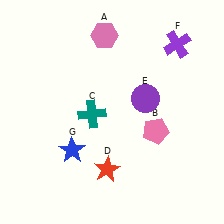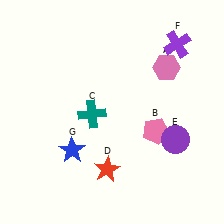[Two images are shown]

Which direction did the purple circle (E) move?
The purple circle (E) moved down.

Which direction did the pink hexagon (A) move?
The pink hexagon (A) moved right.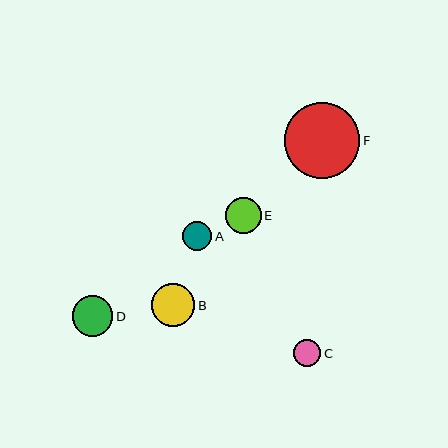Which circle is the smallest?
Circle C is the smallest with a size of approximately 27 pixels.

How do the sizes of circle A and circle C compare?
Circle A and circle C are approximately the same size.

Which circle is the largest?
Circle F is the largest with a size of approximately 76 pixels.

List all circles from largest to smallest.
From largest to smallest: F, B, D, E, A, C.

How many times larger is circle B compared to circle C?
Circle B is approximately 1.6 times the size of circle C.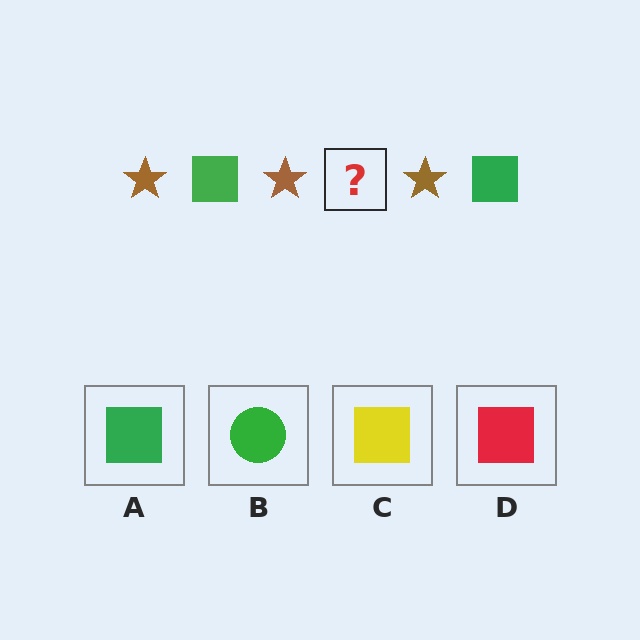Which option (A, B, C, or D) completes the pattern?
A.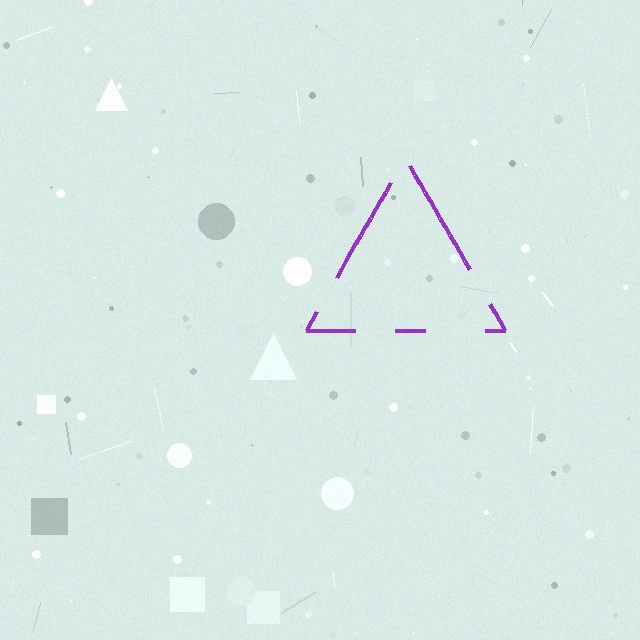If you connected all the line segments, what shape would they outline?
They would outline a triangle.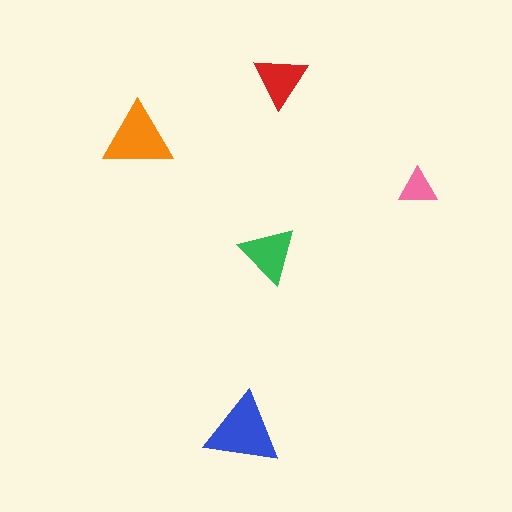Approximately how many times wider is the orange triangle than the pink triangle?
About 2 times wider.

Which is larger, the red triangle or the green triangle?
The green one.